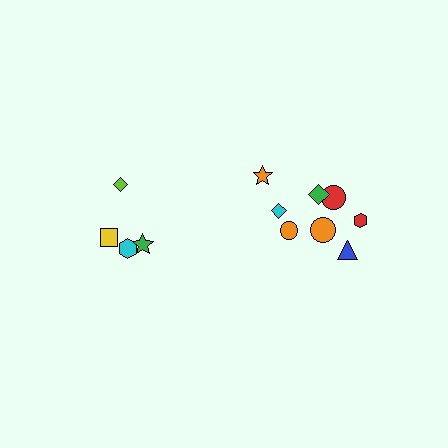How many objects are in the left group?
There are 4 objects.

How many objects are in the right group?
There are 8 objects.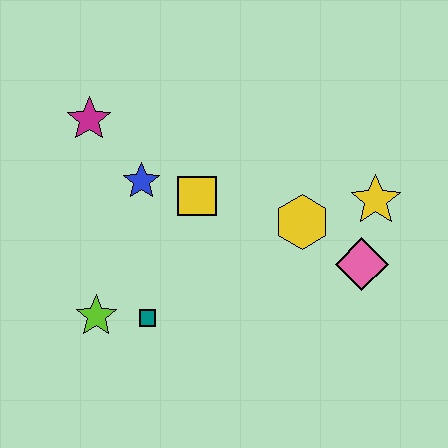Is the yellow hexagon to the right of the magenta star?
Yes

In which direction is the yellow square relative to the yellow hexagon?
The yellow square is to the left of the yellow hexagon.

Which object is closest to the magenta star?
The blue star is closest to the magenta star.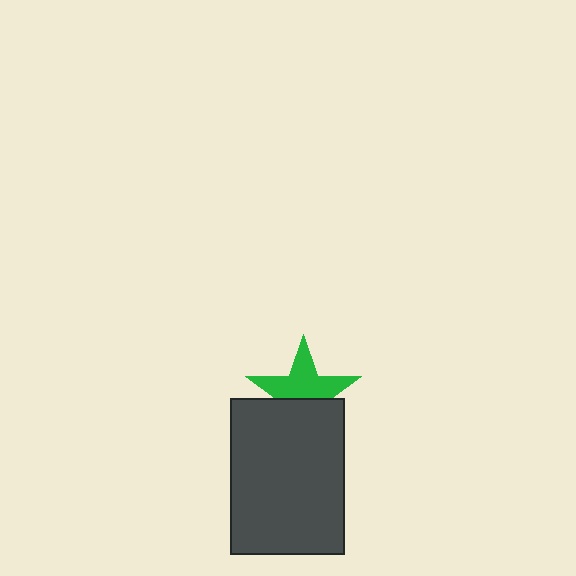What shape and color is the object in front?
The object in front is a dark gray rectangle.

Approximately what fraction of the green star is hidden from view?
Roughly 42% of the green star is hidden behind the dark gray rectangle.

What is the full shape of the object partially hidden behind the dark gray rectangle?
The partially hidden object is a green star.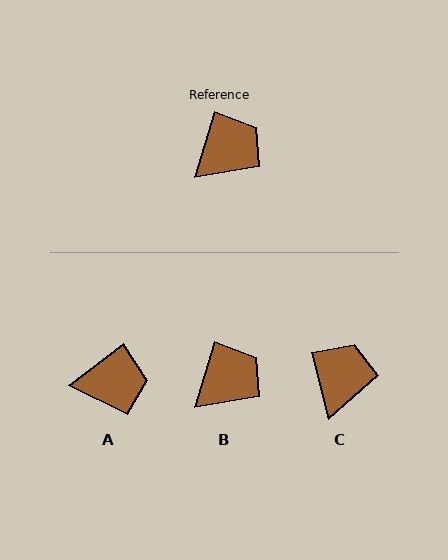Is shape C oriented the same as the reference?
No, it is off by about 32 degrees.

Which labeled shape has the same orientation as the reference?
B.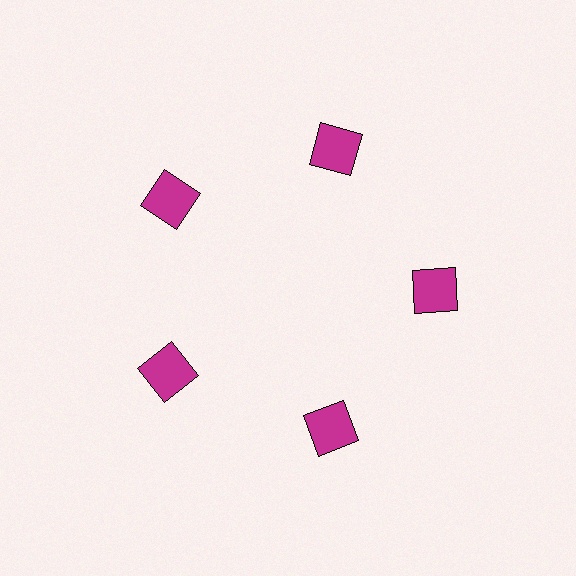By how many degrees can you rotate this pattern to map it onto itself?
The pattern maps onto itself every 72 degrees of rotation.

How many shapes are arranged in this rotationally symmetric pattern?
There are 5 shapes, arranged in 5 groups of 1.